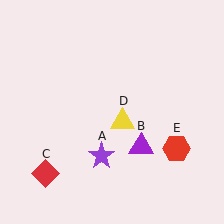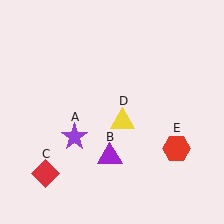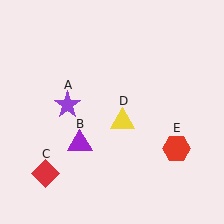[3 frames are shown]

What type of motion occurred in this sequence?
The purple star (object A), purple triangle (object B) rotated clockwise around the center of the scene.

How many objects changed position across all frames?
2 objects changed position: purple star (object A), purple triangle (object B).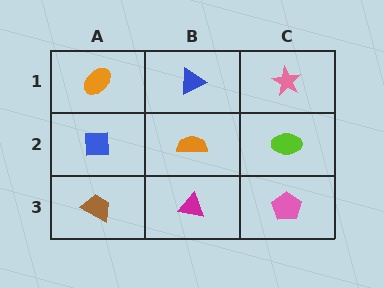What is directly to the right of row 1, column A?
A blue triangle.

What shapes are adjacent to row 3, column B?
An orange semicircle (row 2, column B), a brown trapezoid (row 3, column A), a pink pentagon (row 3, column C).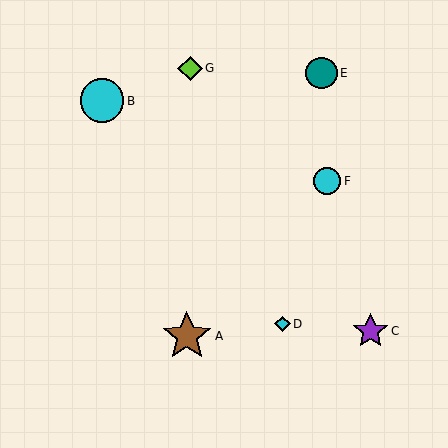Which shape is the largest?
The brown star (labeled A) is the largest.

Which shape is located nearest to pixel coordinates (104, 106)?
The cyan circle (labeled B) at (102, 101) is nearest to that location.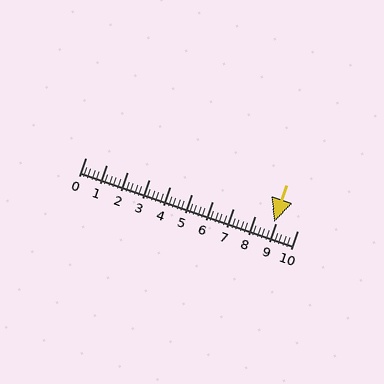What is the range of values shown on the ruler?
The ruler shows values from 0 to 10.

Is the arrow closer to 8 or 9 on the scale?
The arrow is closer to 9.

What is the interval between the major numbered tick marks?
The major tick marks are spaced 1 units apart.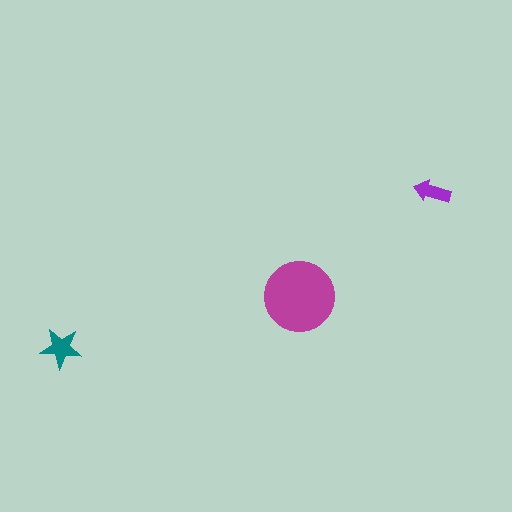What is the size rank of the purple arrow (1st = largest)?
3rd.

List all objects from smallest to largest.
The purple arrow, the teal star, the magenta circle.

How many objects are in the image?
There are 3 objects in the image.